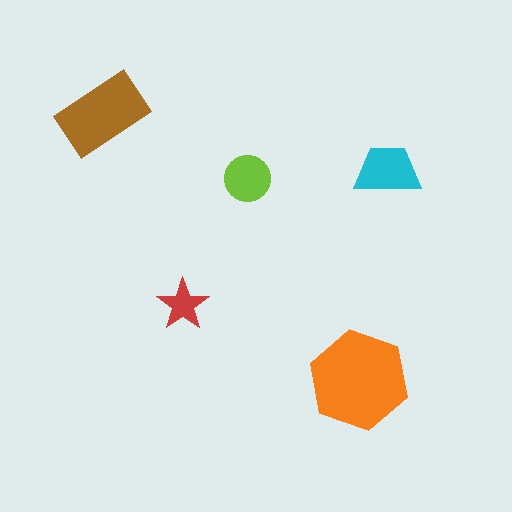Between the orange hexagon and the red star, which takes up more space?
The orange hexagon.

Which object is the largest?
The orange hexagon.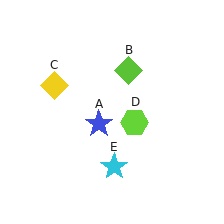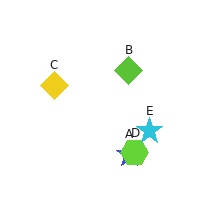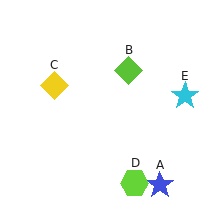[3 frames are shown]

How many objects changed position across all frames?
3 objects changed position: blue star (object A), lime hexagon (object D), cyan star (object E).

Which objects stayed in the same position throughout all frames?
Lime diamond (object B) and yellow diamond (object C) remained stationary.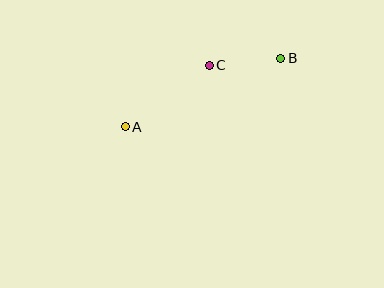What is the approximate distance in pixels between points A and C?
The distance between A and C is approximately 104 pixels.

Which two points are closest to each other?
Points B and C are closest to each other.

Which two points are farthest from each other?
Points A and B are farthest from each other.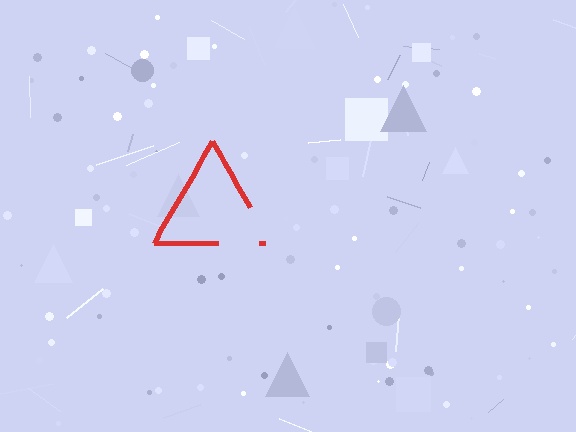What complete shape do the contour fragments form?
The contour fragments form a triangle.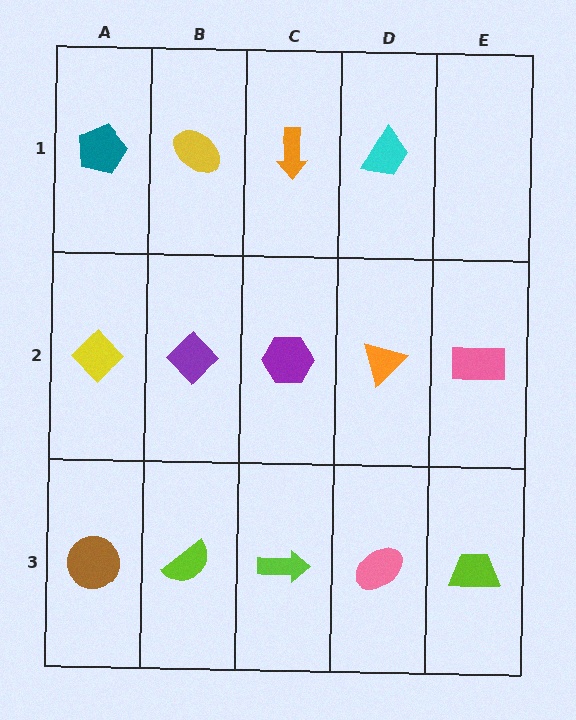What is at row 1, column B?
A yellow ellipse.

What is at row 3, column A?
A brown circle.